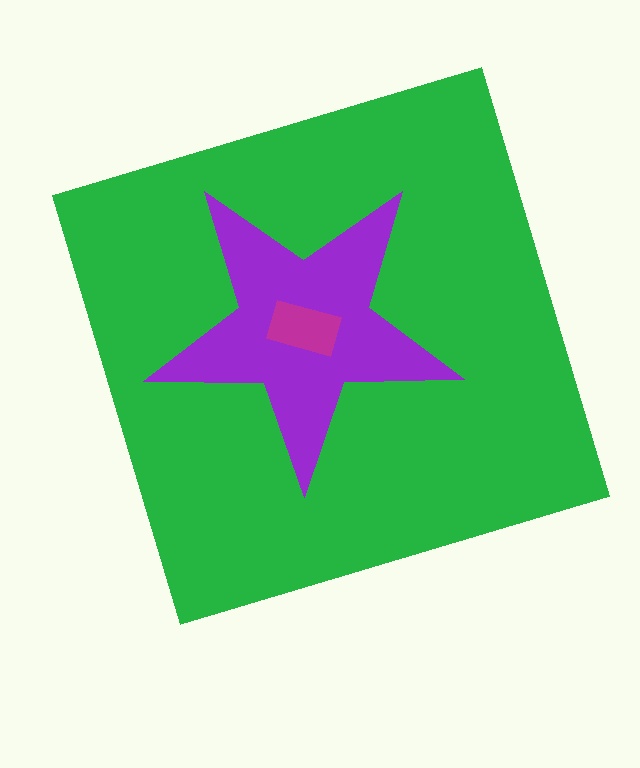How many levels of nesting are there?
3.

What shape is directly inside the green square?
The purple star.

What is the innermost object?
The magenta rectangle.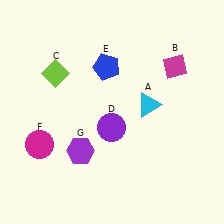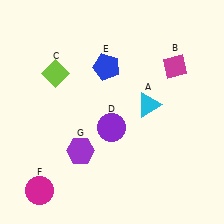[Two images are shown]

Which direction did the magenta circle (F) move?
The magenta circle (F) moved down.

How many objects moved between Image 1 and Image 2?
1 object moved between the two images.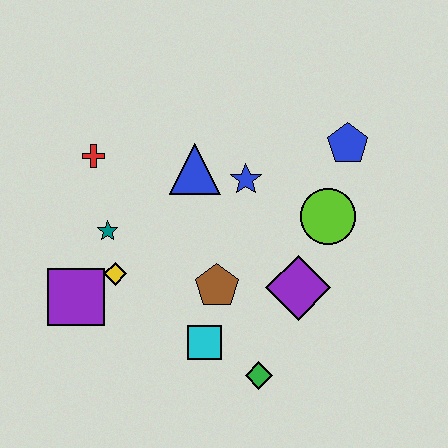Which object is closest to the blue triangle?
The blue star is closest to the blue triangle.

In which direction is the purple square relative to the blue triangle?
The purple square is below the blue triangle.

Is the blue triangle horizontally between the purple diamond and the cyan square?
No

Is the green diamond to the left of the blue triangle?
No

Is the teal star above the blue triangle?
No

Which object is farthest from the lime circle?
The purple square is farthest from the lime circle.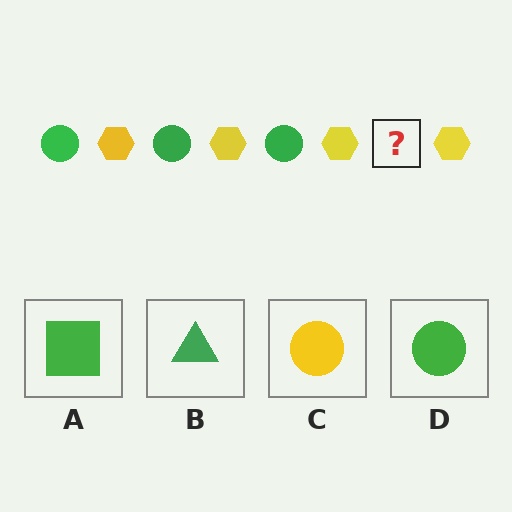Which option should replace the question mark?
Option D.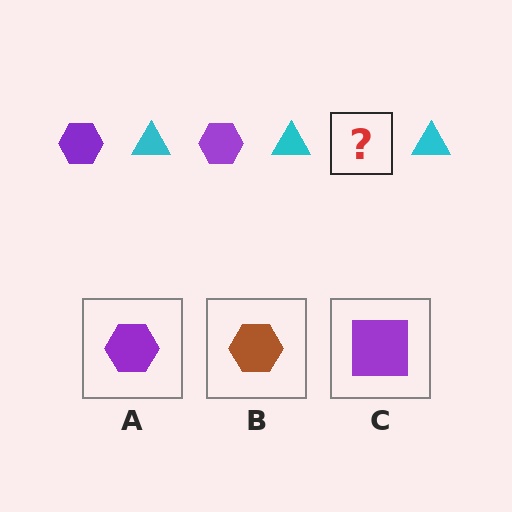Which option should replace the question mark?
Option A.